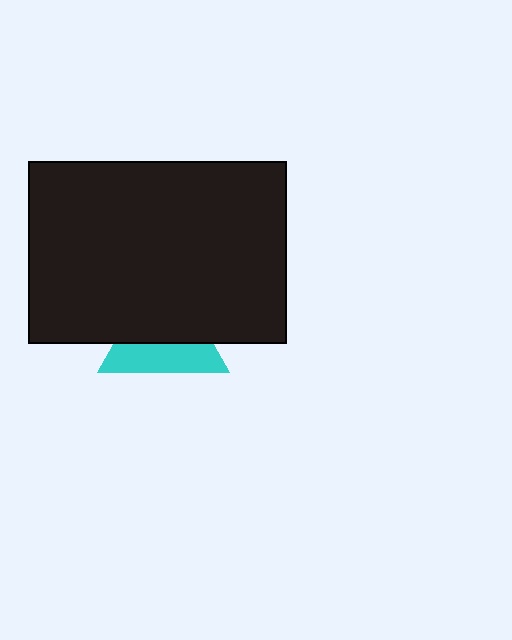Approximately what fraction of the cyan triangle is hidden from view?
Roughly 55% of the cyan triangle is hidden behind the black rectangle.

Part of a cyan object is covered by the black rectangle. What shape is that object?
It is a triangle.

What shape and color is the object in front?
The object in front is a black rectangle.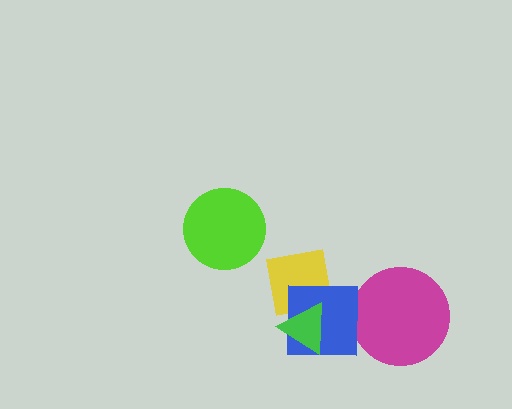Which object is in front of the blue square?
The green triangle is in front of the blue square.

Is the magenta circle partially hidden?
Yes, it is partially covered by another shape.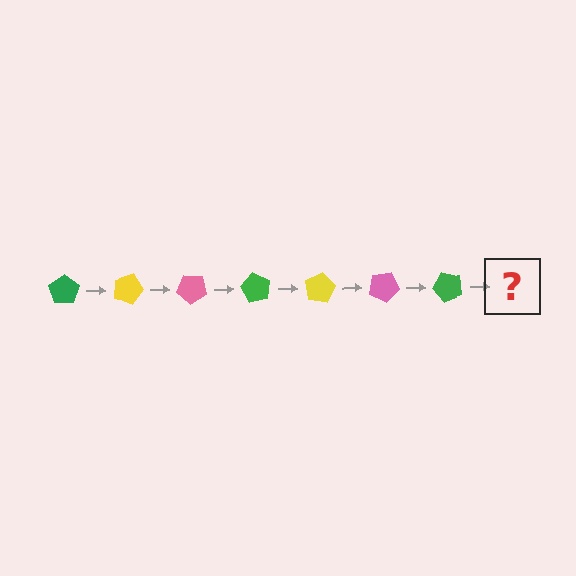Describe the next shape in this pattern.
It should be a yellow pentagon, rotated 140 degrees from the start.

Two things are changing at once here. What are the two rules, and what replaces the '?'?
The two rules are that it rotates 20 degrees each step and the color cycles through green, yellow, and pink. The '?' should be a yellow pentagon, rotated 140 degrees from the start.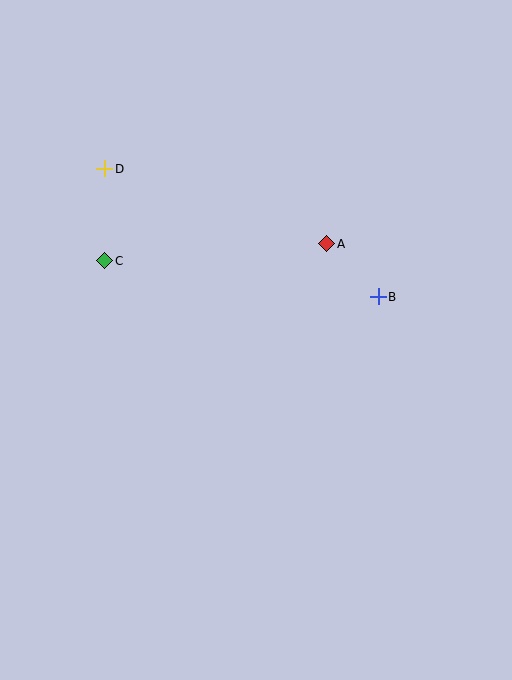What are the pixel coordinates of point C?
Point C is at (105, 261).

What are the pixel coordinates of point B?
Point B is at (378, 297).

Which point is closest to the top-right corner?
Point A is closest to the top-right corner.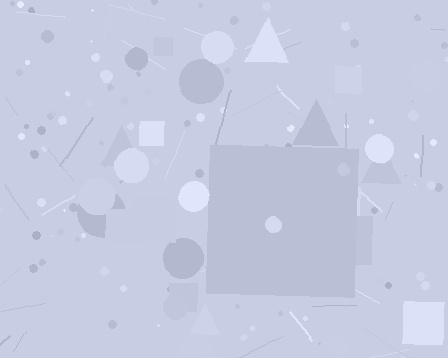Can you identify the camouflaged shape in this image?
The camouflaged shape is a square.